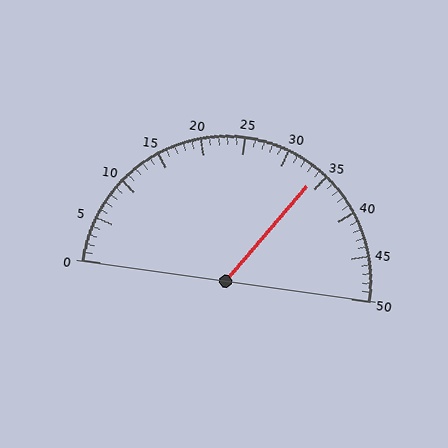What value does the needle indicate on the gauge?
The needle indicates approximately 34.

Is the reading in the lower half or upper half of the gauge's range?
The reading is in the upper half of the range (0 to 50).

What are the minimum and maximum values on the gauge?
The gauge ranges from 0 to 50.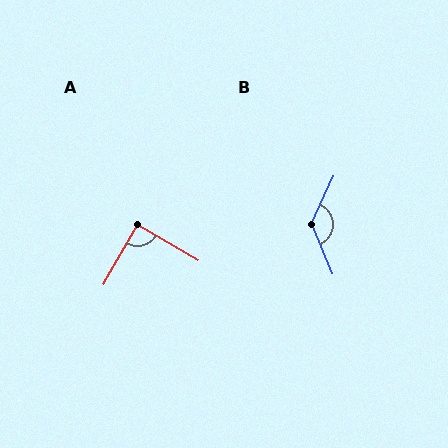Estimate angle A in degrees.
Approximately 89 degrees.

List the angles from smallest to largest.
A (89°), B (132°).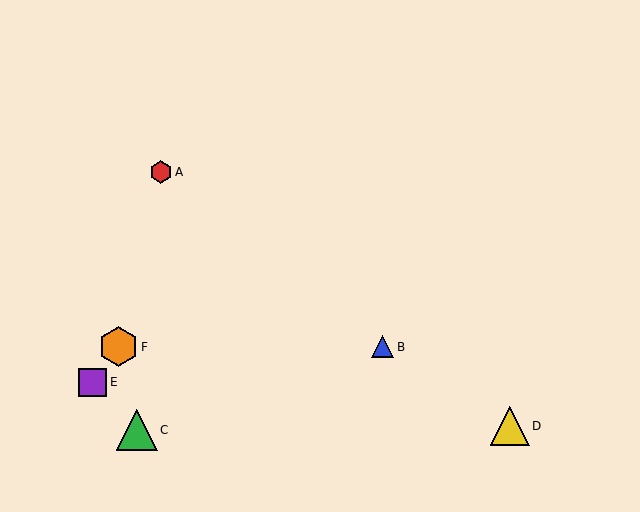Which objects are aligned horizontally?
Objects B, F are aligned horizontally.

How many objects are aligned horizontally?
2 objects (B, F) are aligned horizontally.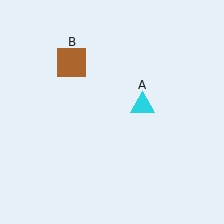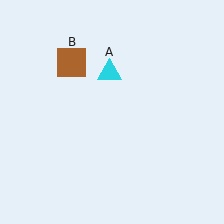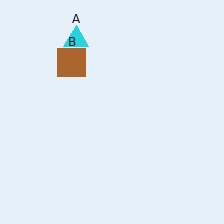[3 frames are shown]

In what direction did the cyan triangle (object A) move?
The cyan triangle (object A) moved up and to the left.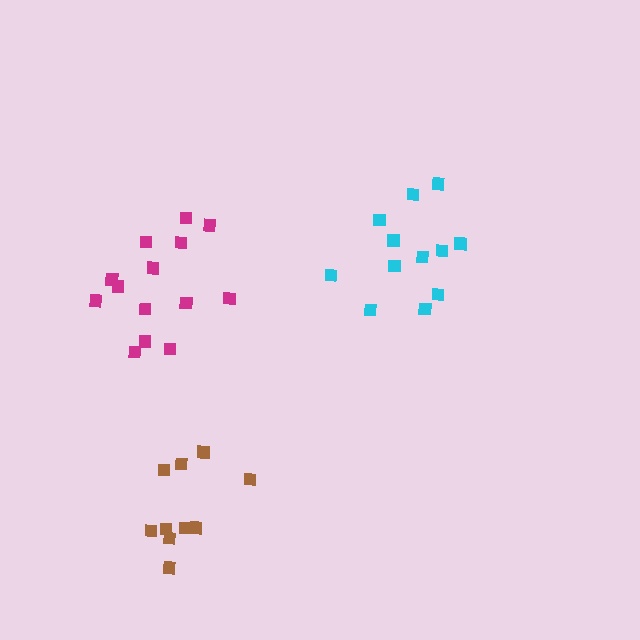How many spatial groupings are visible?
There are 3 spatial groupings.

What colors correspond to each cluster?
The clusters are colored: cyan, magenta, brown.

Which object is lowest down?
The brown cluster is bottommost.